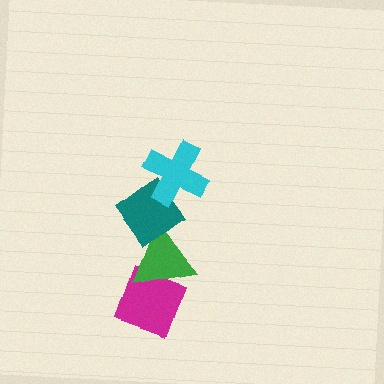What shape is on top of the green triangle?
The teal diamond is on top of the green triangle.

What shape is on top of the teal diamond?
The cyan cross is on top of the teal diamond.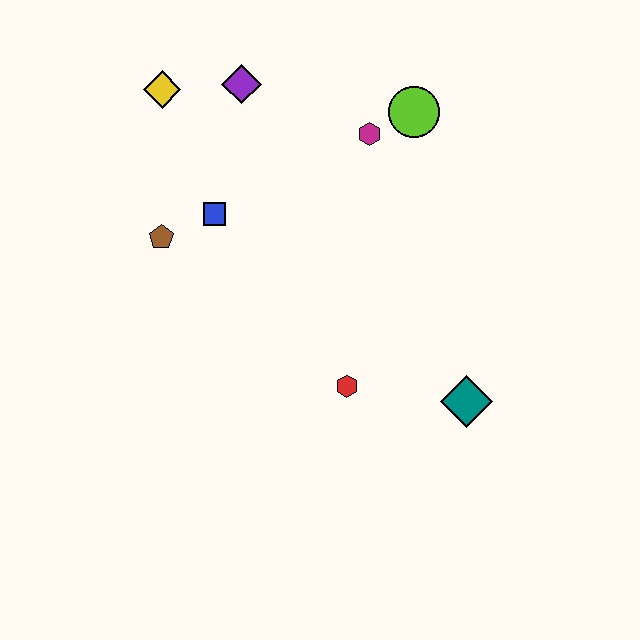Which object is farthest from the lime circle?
The teal diamond is farthest from the lime circle.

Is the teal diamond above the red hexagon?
No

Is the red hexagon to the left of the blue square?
No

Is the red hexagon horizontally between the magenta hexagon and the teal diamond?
No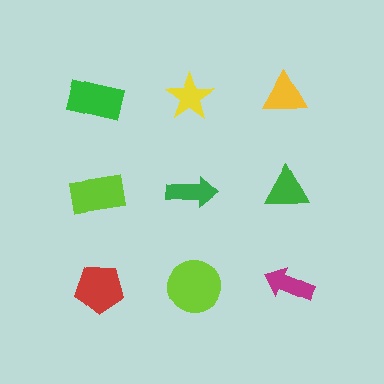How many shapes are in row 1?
3 shapes.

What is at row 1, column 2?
A yellow star.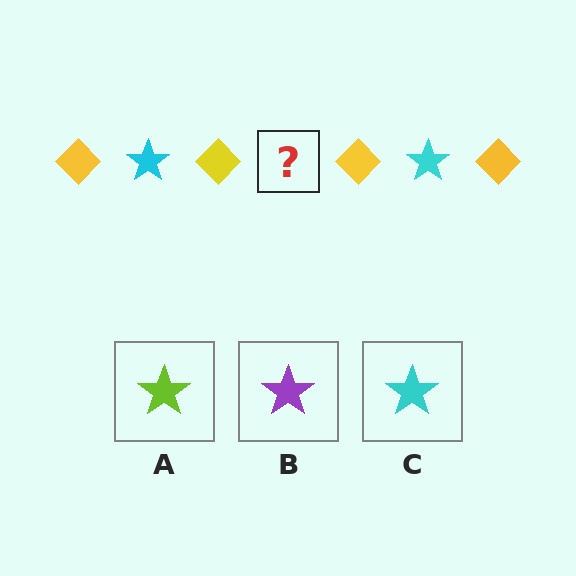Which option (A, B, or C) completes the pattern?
C.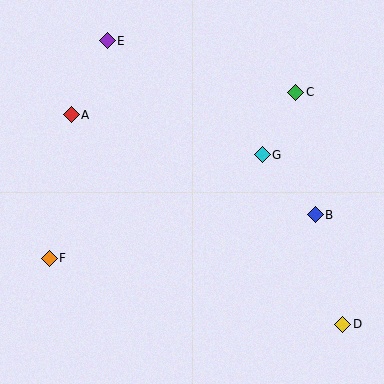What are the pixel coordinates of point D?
Point D is at (343, 324).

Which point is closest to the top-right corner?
Point C is closest to the top-right corner.